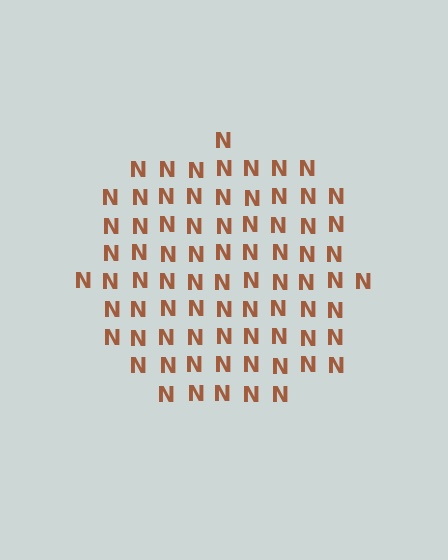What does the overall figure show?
The overall figure shows a circle.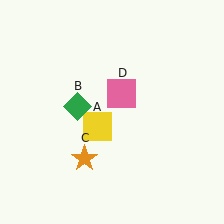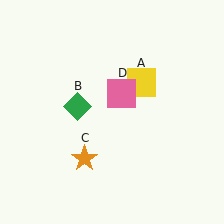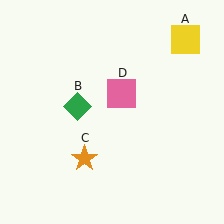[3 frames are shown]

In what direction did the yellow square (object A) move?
The yellow square (object A) moved up and to the right.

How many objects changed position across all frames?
1 object changed position: yellow square (object A).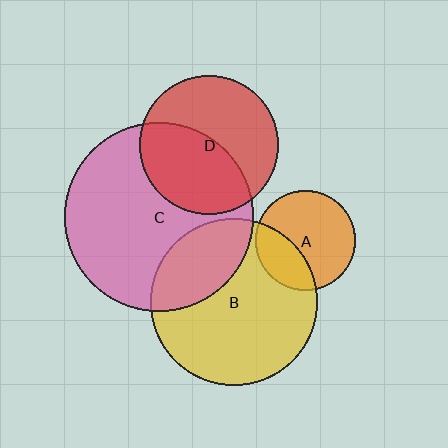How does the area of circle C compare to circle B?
Approximately 1.3 times.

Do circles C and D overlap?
Yes.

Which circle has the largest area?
Circle C (pink).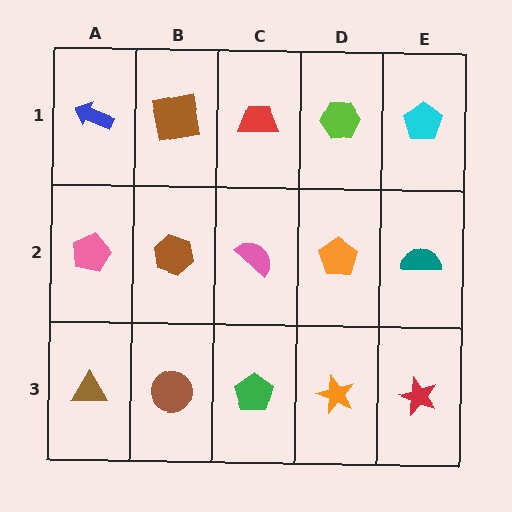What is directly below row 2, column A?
A brown triangle.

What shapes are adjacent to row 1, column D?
An orange pentagon (row 2, column D), a red trapezoid (row 1, column C), a cyan pentagon (row 1, column E).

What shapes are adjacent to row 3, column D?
An orange pentagon (row 2, column D), a green pentagon (row 3, column C), a red star (row 3, column E).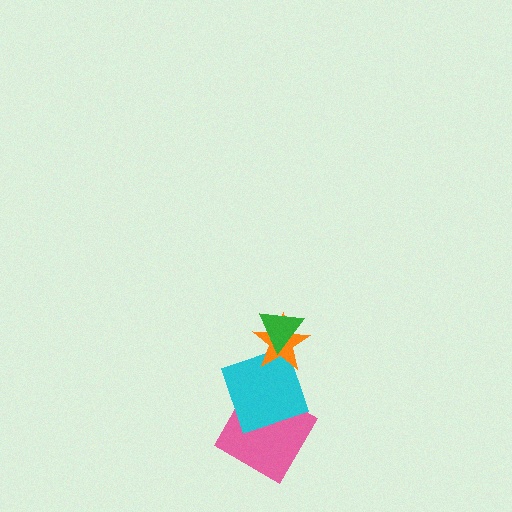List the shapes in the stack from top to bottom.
From top to bottom: the green triangle, the orange star, the cyan square, the pink square.